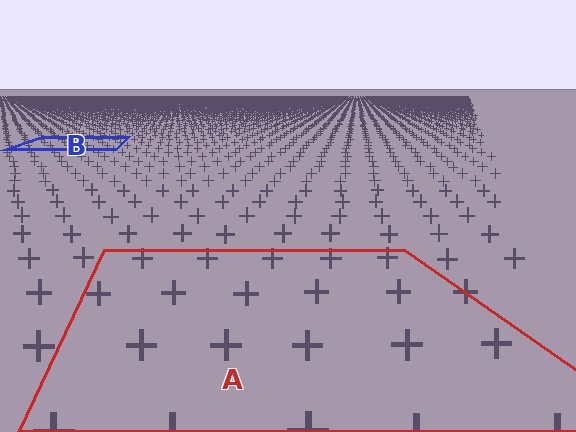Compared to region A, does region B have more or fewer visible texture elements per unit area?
Region B has more texture elements per unit area — they are packed more densely because it is farther away.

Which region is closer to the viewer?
Region A is closer. The texture elements there are larger and more spread out.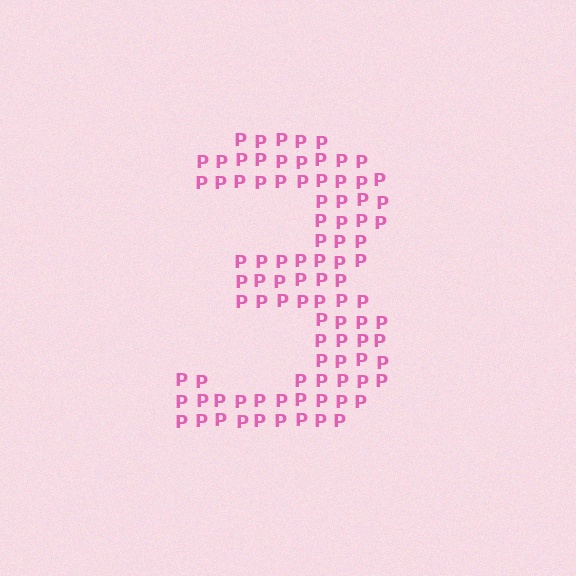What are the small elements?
The small elements are letter P's.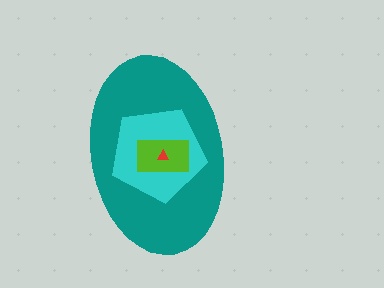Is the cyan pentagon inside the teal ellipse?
Yes.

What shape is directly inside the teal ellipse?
The cyan pentagon.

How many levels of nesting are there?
4.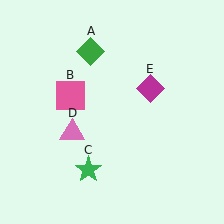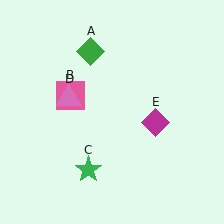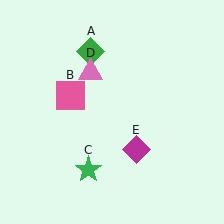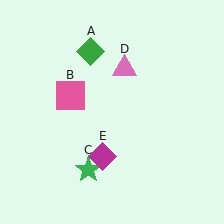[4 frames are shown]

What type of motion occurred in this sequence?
The pink triangle (object D), magenta diamond (object E) rotated clockwise around the center of the scene.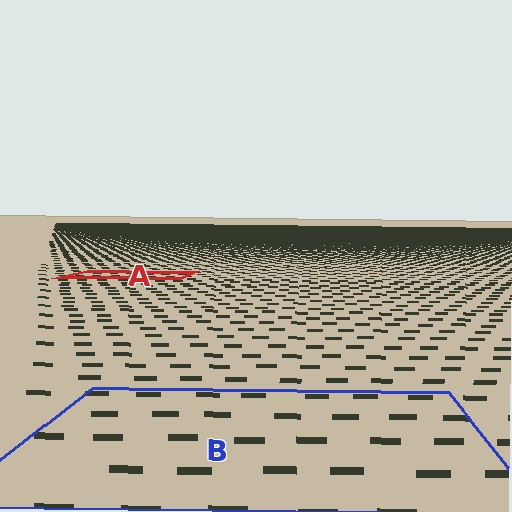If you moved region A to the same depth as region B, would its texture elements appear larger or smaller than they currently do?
They would appear larger. At a closer depth, the same texture elements are projected at a bigger on-screen size.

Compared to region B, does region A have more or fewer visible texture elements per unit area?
Region A has more texture elements per unit area — they are packed more densely because it is farther away.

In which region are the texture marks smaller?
The texture marks are smaller in region A, because it is farther away.